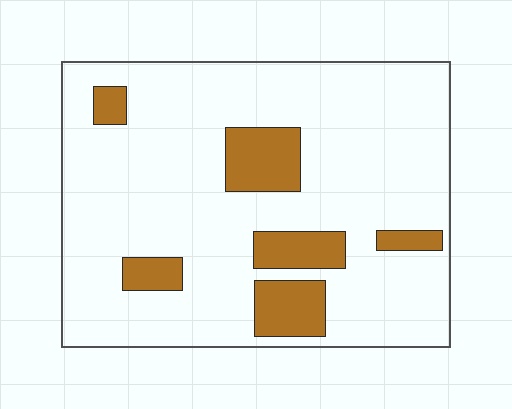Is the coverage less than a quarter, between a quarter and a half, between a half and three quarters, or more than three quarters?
Less than a quarter.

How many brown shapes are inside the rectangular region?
6.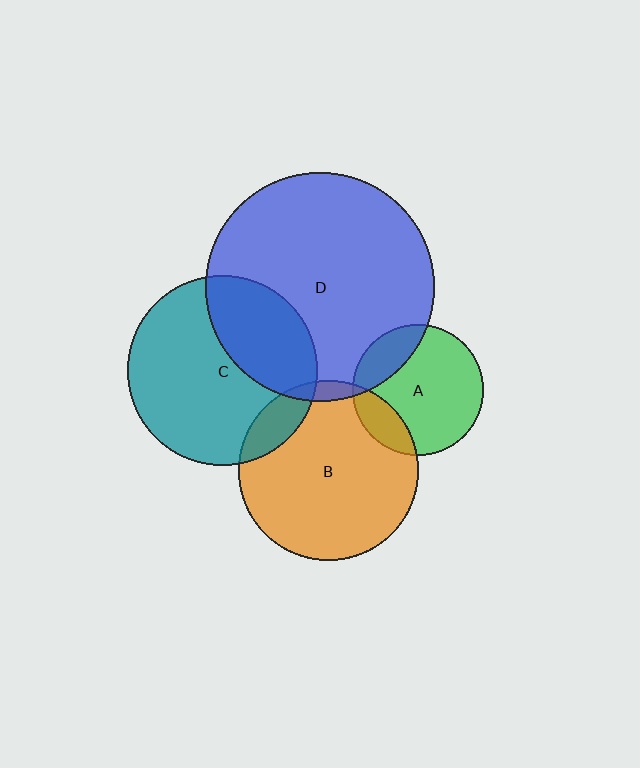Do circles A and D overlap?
Yes.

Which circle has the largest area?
Circle D (blue).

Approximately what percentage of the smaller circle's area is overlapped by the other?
Approximately 20%.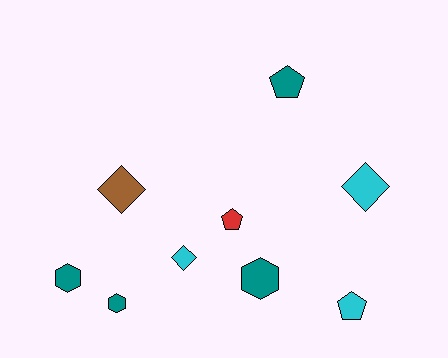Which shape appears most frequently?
Pentagon, with 3 objects.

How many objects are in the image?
There are 9 objects.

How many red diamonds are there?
There are no red diamonds.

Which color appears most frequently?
Teal, with 4 objects.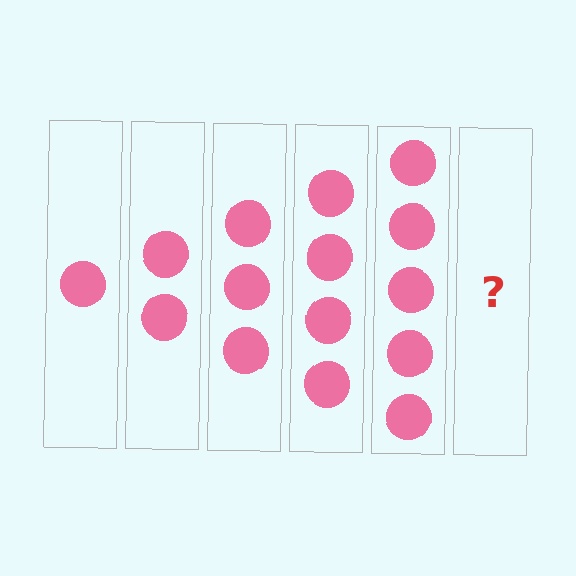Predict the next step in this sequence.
The next step is 6 circles.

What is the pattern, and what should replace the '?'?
The pattern is that each step adds one more circle. The '?' should be 6 circles.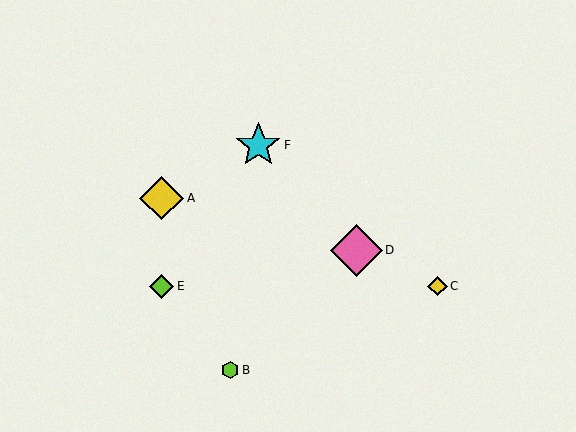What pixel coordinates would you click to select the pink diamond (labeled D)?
Click at (356, 250) to select the pink diamond D.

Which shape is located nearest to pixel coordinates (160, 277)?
The lime diamond (labeled E) at (162, 286) is nearest to that location.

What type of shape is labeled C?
Shape C is a yellow diamond.